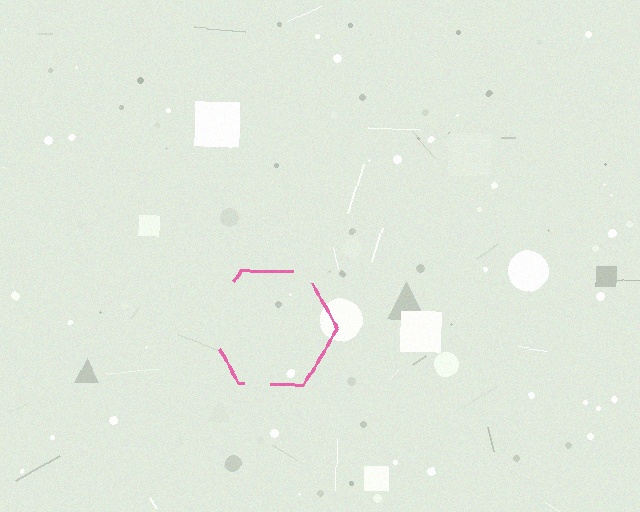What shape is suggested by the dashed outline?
The dashed outline suggests a hexagon.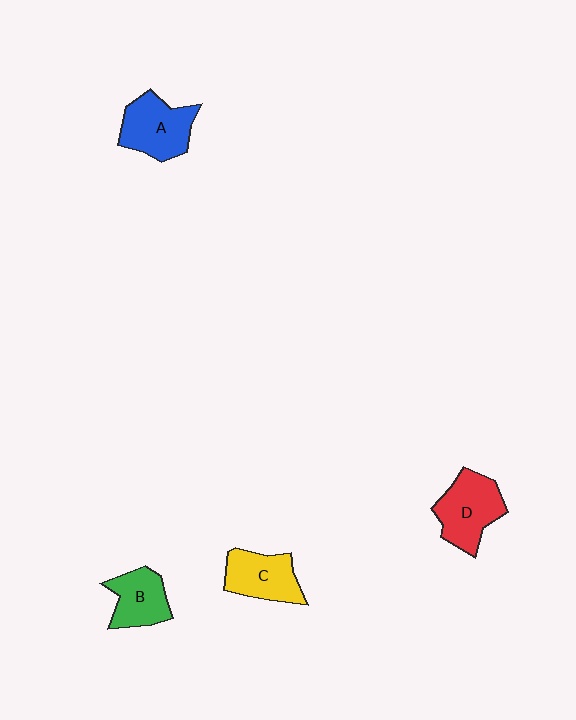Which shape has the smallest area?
Shape B (green).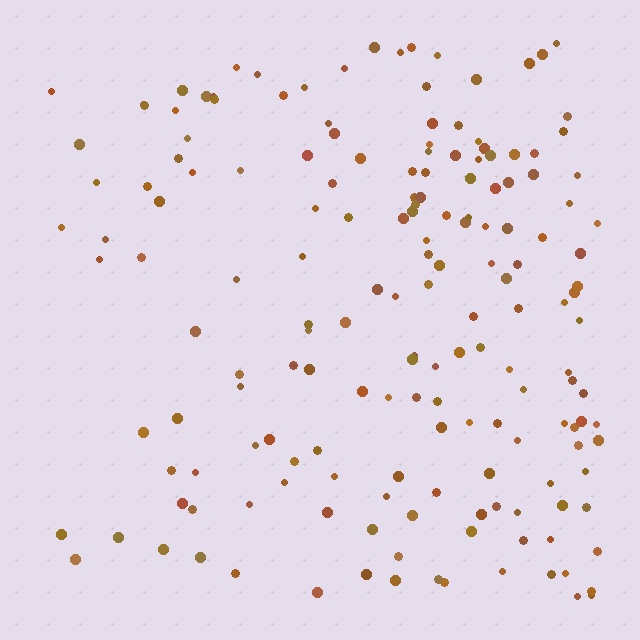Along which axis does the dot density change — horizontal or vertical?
Horizontal.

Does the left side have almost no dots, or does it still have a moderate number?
Still a moderate number, just noticeably fewer than the right.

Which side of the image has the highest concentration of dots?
The right.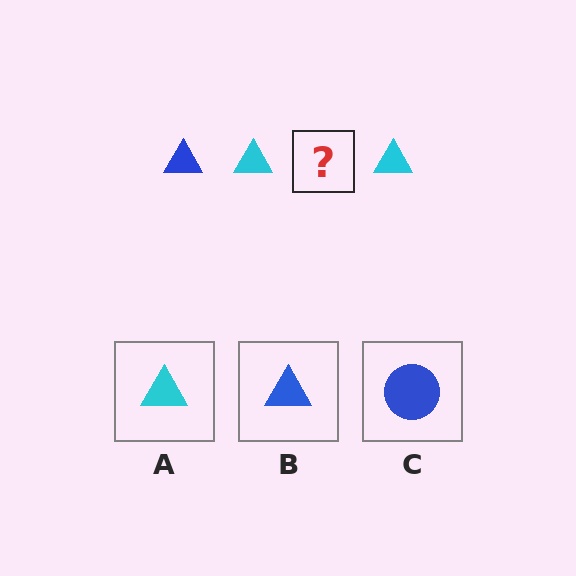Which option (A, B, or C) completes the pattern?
B.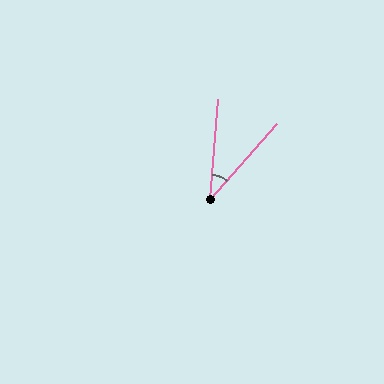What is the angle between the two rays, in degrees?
Approximately 37 degrees.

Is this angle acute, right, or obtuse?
It is acute.